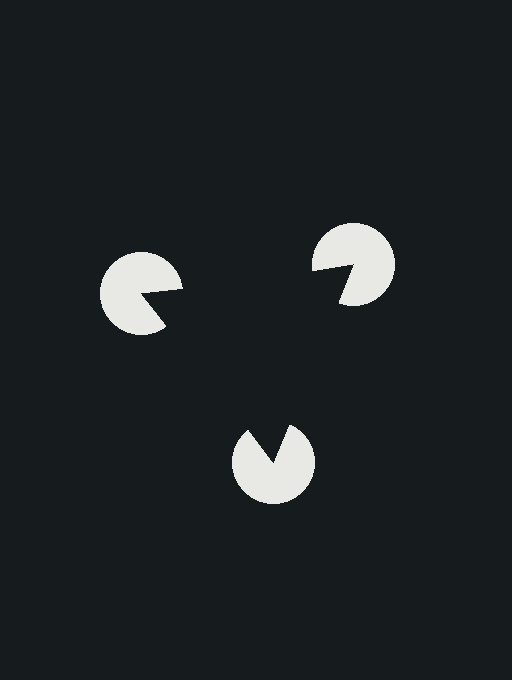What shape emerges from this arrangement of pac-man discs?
An illusory triangle — its edges are inferred from the aligned wedge cuts in the pac-man discs, not physically drawn.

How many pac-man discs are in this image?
There are 3 — one at each vertex of the illusory triangle.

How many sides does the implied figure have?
3 sides.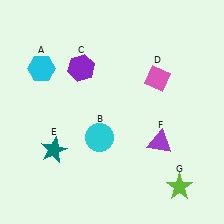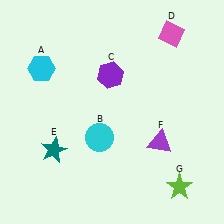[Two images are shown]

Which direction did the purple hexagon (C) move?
The purple hexagon (C) moved right.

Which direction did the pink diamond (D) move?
The pink diamond (D) moved up.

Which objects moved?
The objects that moved are: the purple hexagon (C), the pink diamond (D).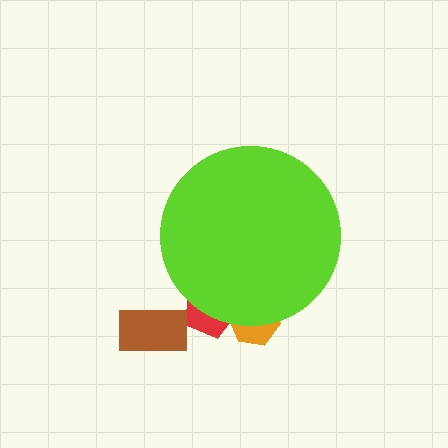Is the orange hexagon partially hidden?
Yes, the orange hexagon is partially hidden behind the lime circle.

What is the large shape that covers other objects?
A lime circle.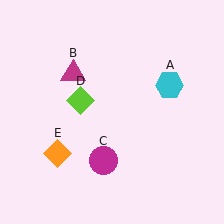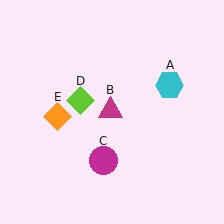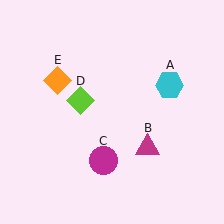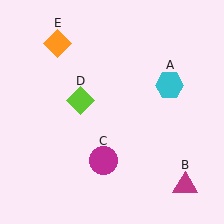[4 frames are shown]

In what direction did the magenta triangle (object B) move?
The magenta triangle (object B) moved down and to the right.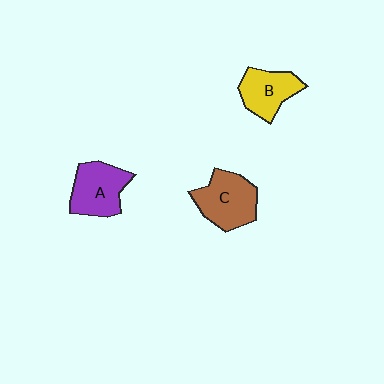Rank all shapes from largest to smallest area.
From largest to smallest: C (brown), A (purple), B (yellow).